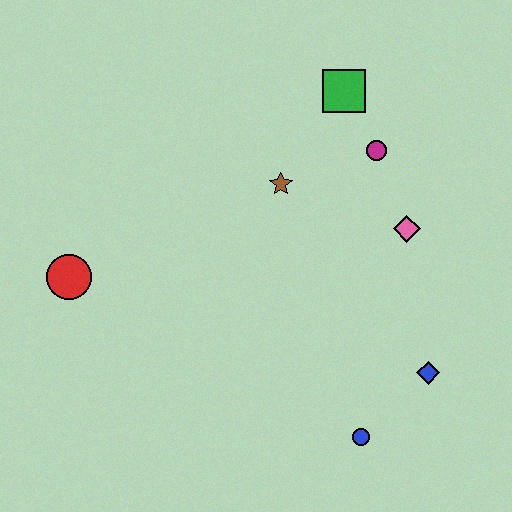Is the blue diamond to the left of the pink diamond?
No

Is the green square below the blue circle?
No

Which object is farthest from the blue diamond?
The red circle is farthest from the blue diamond.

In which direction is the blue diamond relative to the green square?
The blue diamond is below the green square.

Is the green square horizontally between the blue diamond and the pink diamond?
No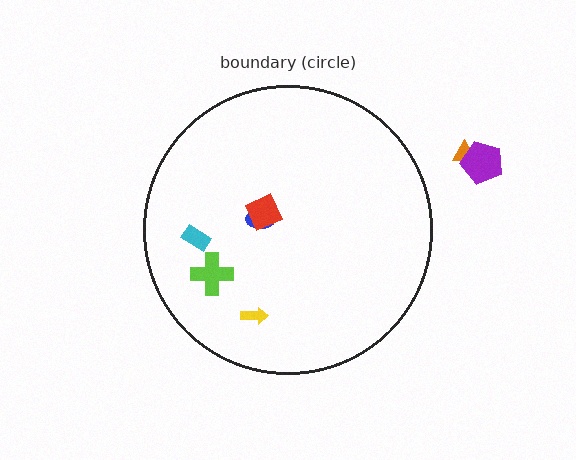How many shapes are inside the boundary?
5 inside, 2 outside.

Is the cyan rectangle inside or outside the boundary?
Inside.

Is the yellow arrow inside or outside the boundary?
Inside.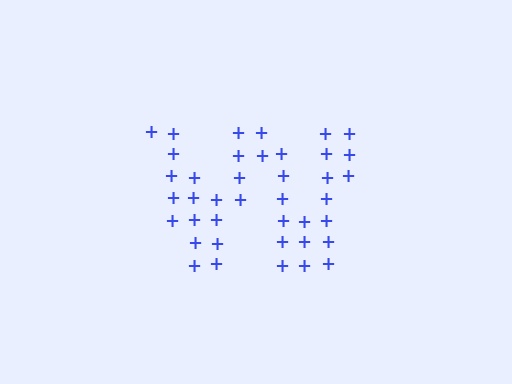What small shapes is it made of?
It is made of small plus signs.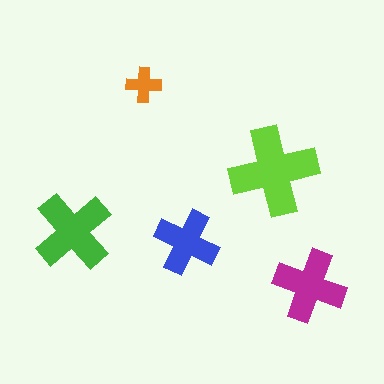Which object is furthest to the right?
The magenta cross is rightmost.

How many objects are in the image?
There are 5 objects in the image.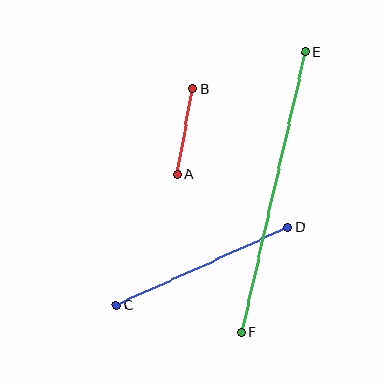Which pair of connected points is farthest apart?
Points E and F are farthest apart.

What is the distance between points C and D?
The distance is approximately 188 pixels.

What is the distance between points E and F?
The distance is approximately 287 pixels.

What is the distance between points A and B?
The distance is approximately 87 pixels.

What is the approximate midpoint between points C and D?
The midpoint is at approximately (202, 266) pixels.